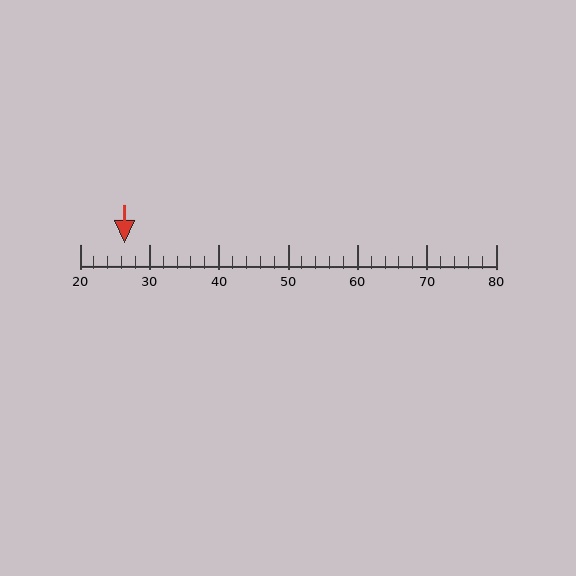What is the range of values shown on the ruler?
The ruler shows values from 20 to 80.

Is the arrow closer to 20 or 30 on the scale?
The arrow is closer to 30.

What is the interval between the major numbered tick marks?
The major tick marks are spaced 10 units apart.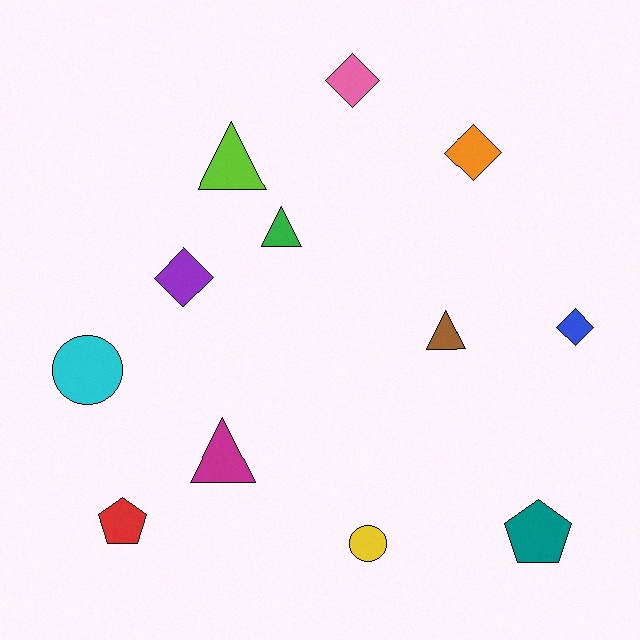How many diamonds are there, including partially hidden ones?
There are 4 diamonds.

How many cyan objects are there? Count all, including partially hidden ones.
There is 1 cyan object.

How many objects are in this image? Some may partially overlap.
There are 12 objects.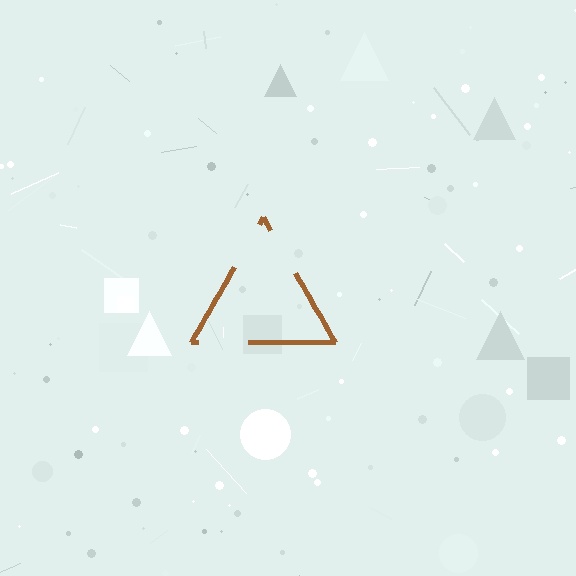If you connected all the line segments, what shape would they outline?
They would outline a triangle.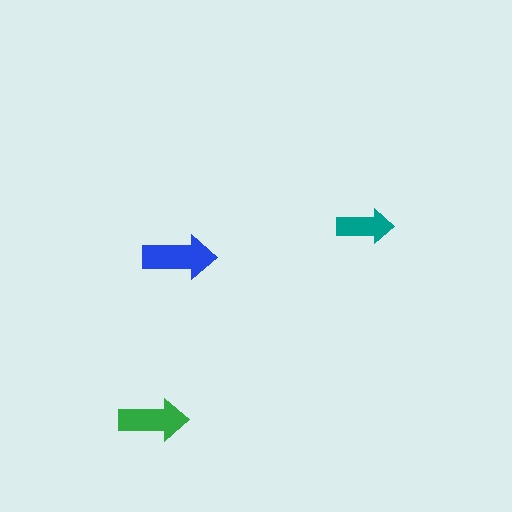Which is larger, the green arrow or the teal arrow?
The green one.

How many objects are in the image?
There are 3 objects in the image.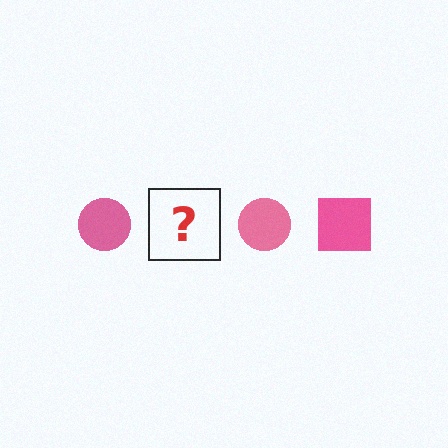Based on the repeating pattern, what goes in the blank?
The blank should be a pink square.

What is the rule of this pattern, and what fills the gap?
The rule is that the pattern cycles through circle, square shapes in pink. The gap should be filled with a pink square.